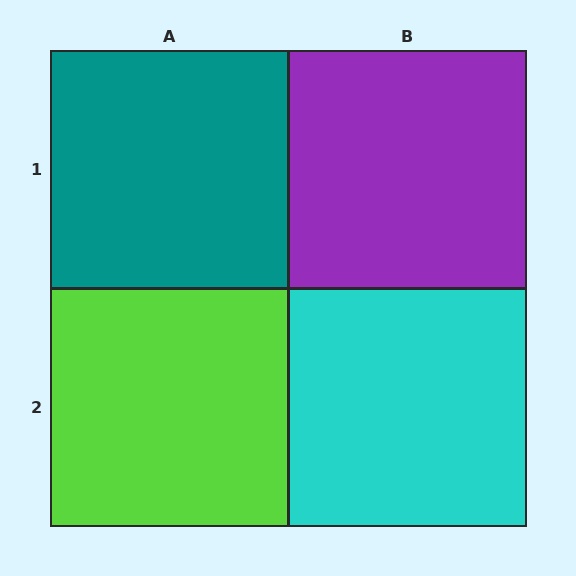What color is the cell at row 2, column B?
Cyan.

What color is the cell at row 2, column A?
Lime.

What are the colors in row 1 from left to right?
Teal, purple.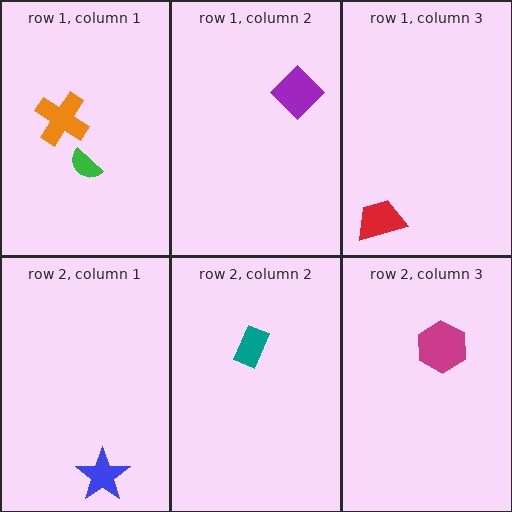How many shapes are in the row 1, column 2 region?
1.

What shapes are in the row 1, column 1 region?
The orange cross, the green semicircle.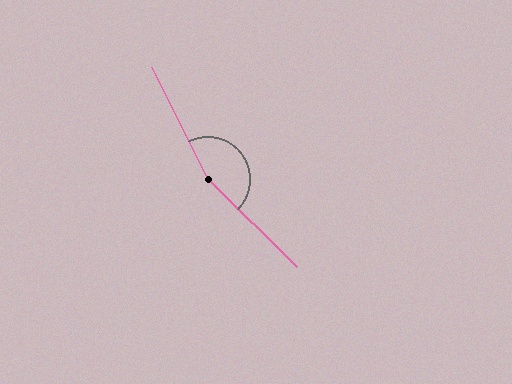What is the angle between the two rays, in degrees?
Approximately 161 degrees.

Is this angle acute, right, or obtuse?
It is obtuse.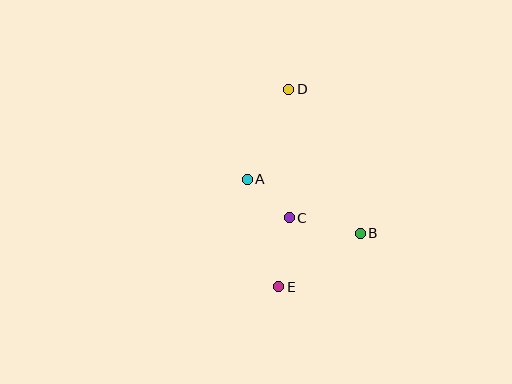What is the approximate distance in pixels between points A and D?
The distance between A and D is approximately 99 pixels.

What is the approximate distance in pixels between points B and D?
The distance between B and D is approximately 160 pixels.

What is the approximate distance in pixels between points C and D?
The distance between C and D is approximately 129 pixels.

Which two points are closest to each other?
Points A and C are closest to each other.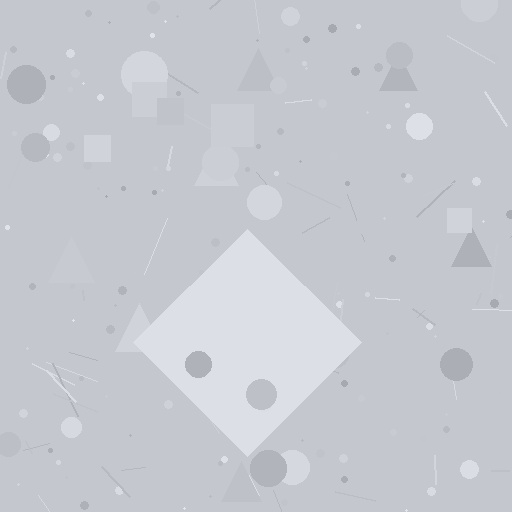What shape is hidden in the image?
A diamond is hidden in the image.